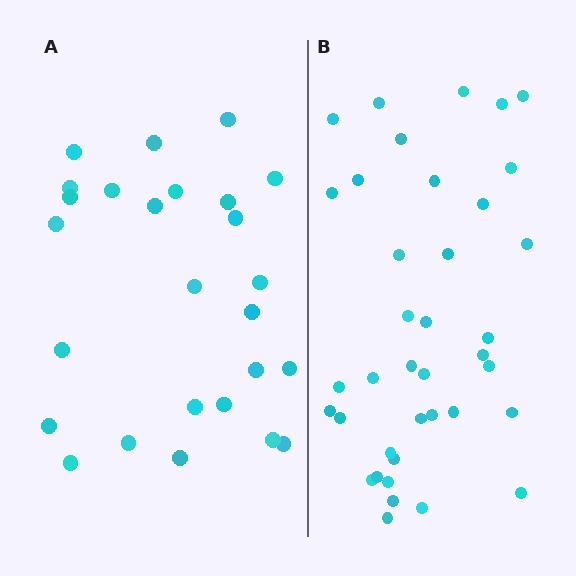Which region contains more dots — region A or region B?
Region B (the right region) has more dots.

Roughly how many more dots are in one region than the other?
Region B has roughly 12 or so more dots than region A.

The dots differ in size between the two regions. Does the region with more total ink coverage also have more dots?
No. Region A has more total ink coverage because its dots are larger, but region B actually contains more individual dots. Total area can be misleading — the number of items is what matters here.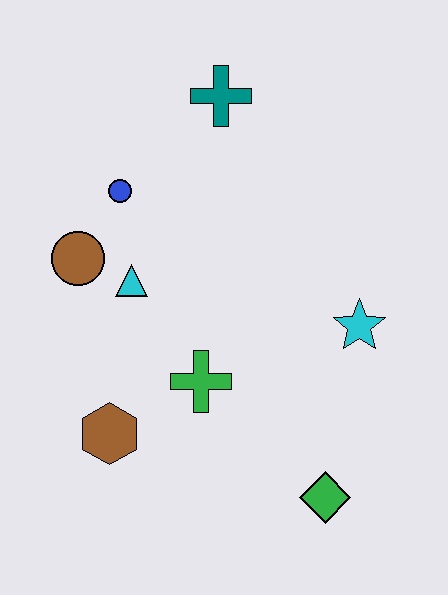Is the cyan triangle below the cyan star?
No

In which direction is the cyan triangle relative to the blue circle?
The cyan triangle is below the blue circle.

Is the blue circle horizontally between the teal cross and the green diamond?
No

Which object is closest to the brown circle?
The cyan triangle is closest to the brown circle.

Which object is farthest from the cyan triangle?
The green diamond is farthest from the cyan triangle.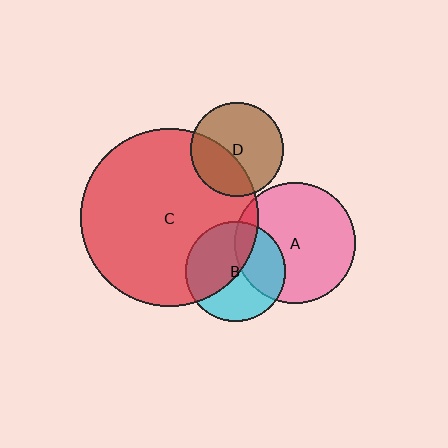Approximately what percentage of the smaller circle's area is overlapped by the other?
Approximately 35%.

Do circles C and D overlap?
Yes.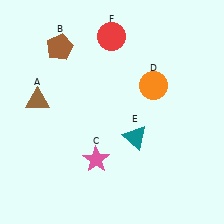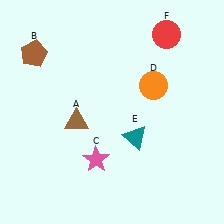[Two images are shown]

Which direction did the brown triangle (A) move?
The brown triangle (A) moved right.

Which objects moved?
The objects that moved are: the brown triangle (A), the brown pentagon (B), the red circle (F).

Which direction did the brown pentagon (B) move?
The brown pentagon (B) moved left.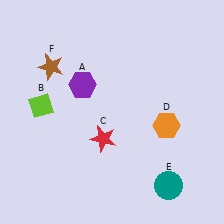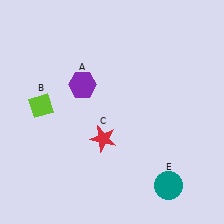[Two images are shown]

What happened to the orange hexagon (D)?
The orange hexagon (D) was removed in Image 2. It was in the bottom-right area of Image 1.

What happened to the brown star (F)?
The brown star (F) was removed in Image 2. It was in the top-left area of Image 1.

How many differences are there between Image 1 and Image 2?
There are 2 differences between the two images.